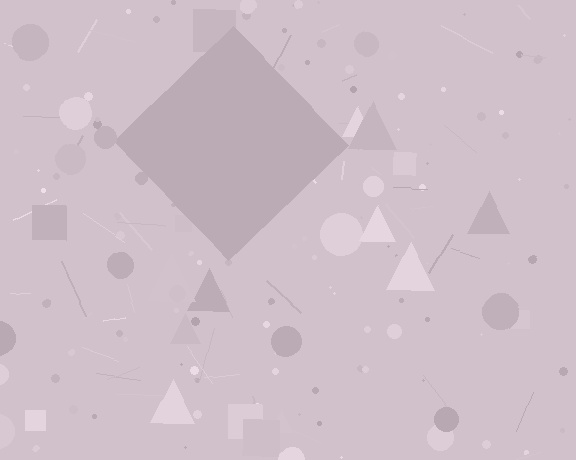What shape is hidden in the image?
A diamond is hidden in the image.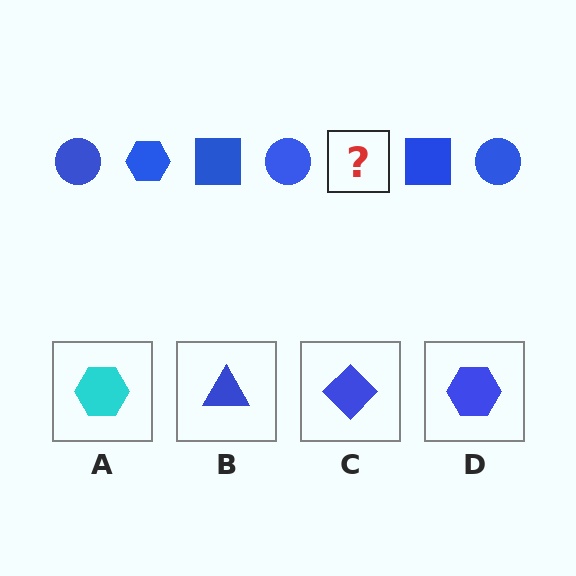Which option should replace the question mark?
Option D.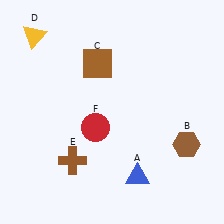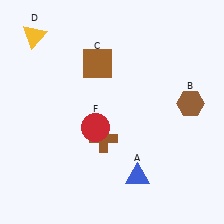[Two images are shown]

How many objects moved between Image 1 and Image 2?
2 objects moved between the two images.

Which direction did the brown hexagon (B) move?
The brown hexagon (B) moved up.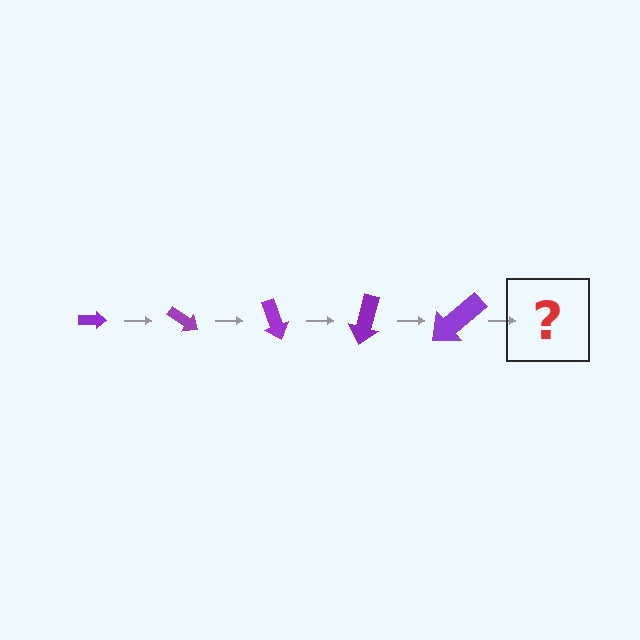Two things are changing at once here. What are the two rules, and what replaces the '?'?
The two rules are that the arrow grows larger each step and it rotates 35 degrees each step. The '?' should be an arrow, larger than the previous one and rotated 175 degrees from the start.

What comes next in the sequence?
The next element should be an arrow, larger than the previous one and rotated 175 degrees from the start.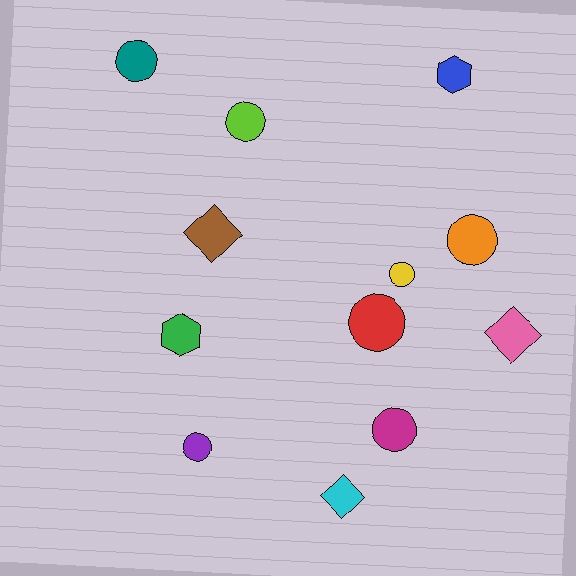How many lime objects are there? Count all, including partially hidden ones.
There is 1 lime object.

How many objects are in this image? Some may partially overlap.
There are 12 objects.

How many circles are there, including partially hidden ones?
There are 7 circles.